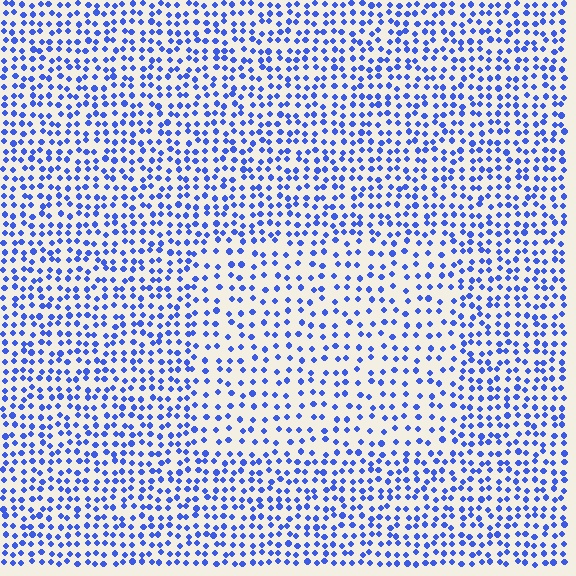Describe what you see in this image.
The image contains small blue elements arranged at two different densities. A rectangle-shaped region is visible where the elements are less densely packed than the surrounding area.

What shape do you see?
I see a rectangle.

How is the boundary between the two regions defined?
The boundary is defined by a change in element density (approximately 1.7x ratio). All elements are the same color, size, and shape.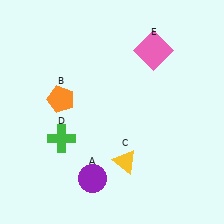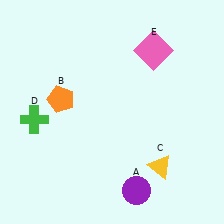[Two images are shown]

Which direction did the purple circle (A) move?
The purple circle (A) moved right.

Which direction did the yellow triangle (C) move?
The yellow triangle (C) moved right.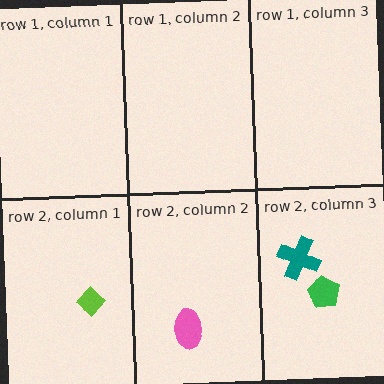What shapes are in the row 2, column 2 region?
The pink ellipse.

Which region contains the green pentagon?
The row 2, column 3 region.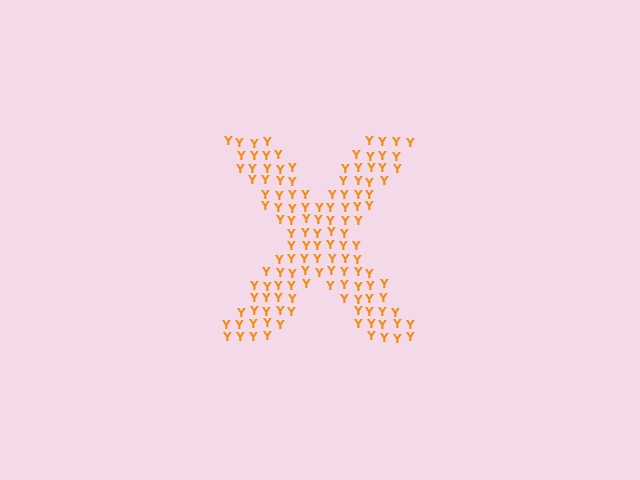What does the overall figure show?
The overall figure shows the letter X.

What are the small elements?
The small elements are letter Y's.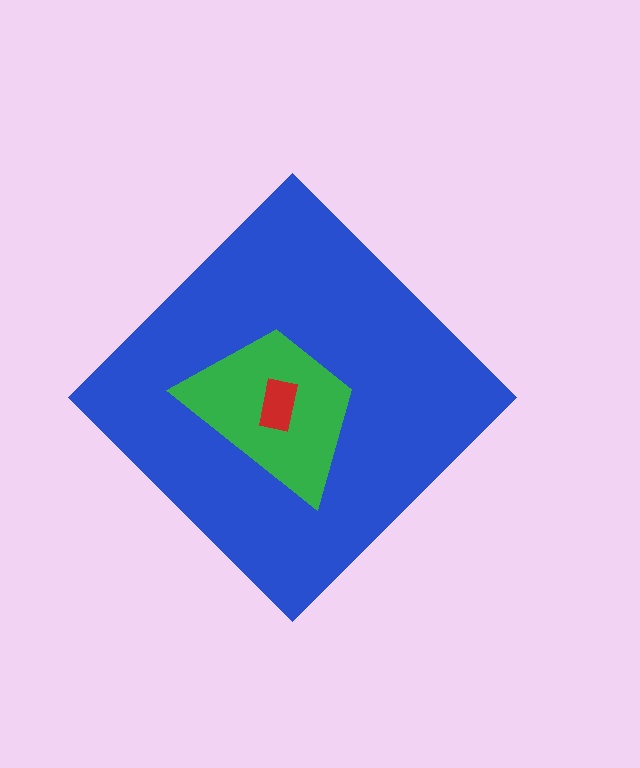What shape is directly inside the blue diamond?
The green trapezoid.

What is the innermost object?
The red rectangle.